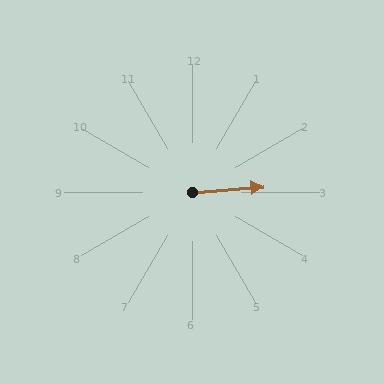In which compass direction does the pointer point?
East.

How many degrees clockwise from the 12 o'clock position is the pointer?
Approximately 86 degrees.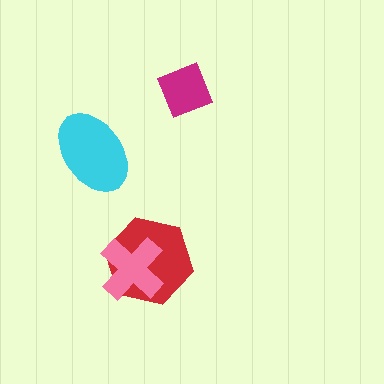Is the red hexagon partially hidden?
Yes, it is partially covered by another shape.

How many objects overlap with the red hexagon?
1 object overlaps with the red hexagon.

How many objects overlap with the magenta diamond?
0 objects overlap with the magenta diamond.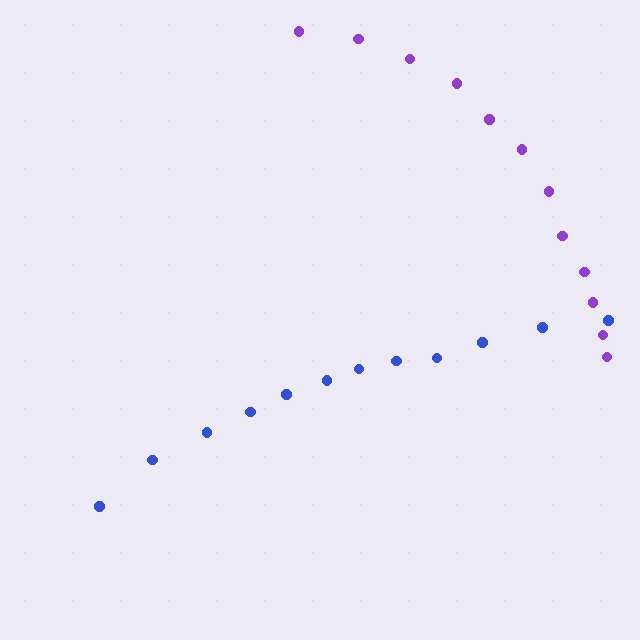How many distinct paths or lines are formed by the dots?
There are 2 distinct paths.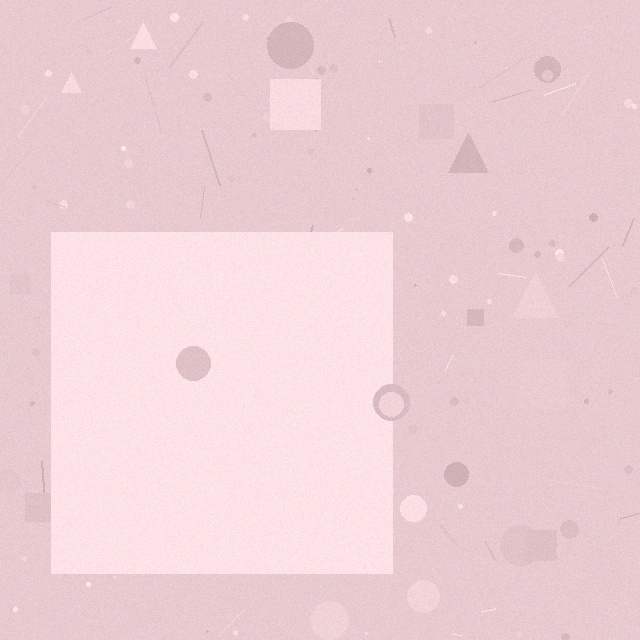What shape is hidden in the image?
A square is hidden in the image.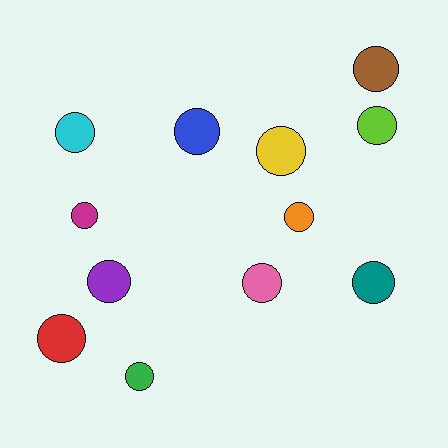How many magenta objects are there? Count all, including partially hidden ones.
There is 1 magenta object.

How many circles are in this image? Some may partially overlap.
There are 12 circles.